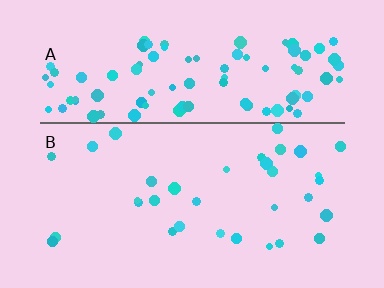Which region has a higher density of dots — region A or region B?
A (the top).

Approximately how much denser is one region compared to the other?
Approximately 3.1× — region A over region B.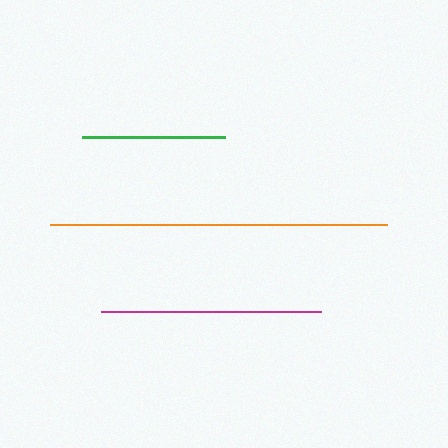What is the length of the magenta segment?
The magenta segment is approximately 221 pixels long.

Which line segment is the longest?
The orange line is the longest at approximately 337 pixels.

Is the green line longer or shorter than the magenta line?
The magenta line is longer than the green line.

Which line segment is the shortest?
The green line is the shortest at approximately 143 pixels.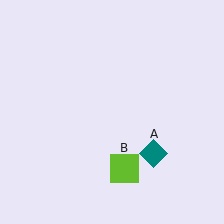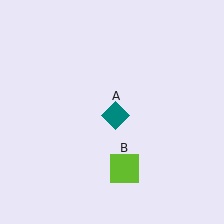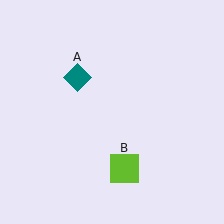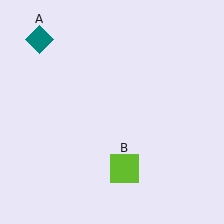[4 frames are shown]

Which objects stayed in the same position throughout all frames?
Lime square (object B) remained stationary.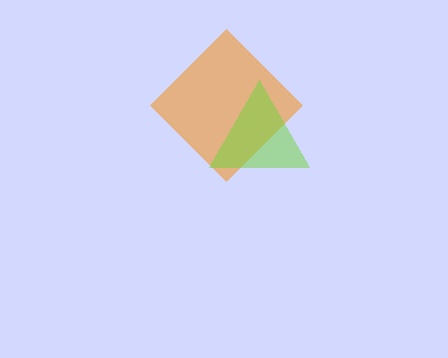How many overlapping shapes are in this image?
There are 2 overlapping shapes in the image.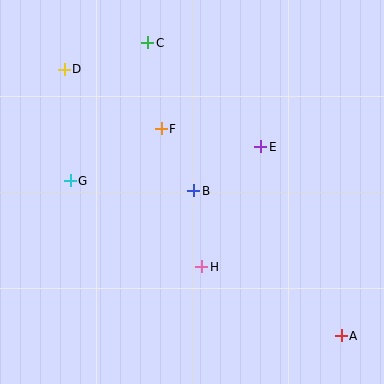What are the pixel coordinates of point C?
Point C is at (148, 43).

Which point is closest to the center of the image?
Point B at (194, 191) is closest to the center.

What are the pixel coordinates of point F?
Point F is at (161, 129).